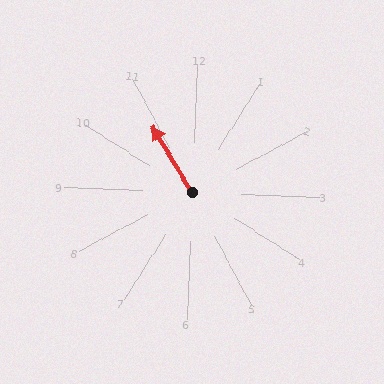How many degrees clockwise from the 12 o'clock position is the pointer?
Approximately 327 degrees.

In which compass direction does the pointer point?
Northwest.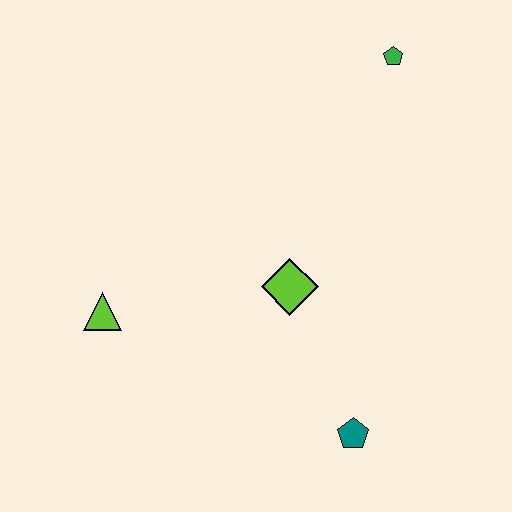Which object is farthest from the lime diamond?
The green pentagon is farthest from the lime diamond.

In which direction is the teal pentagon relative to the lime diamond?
The teal pentagon is below the lime diamond.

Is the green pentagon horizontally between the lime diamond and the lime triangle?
No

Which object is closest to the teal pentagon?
The lime diamond is closest to the teal pentagon.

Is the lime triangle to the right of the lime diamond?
No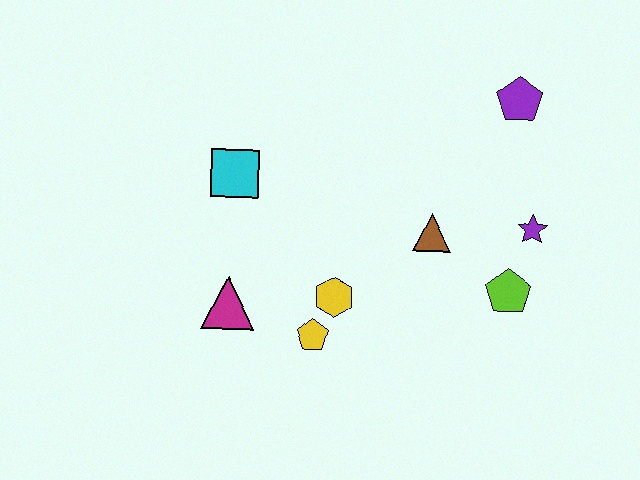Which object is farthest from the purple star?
The magenta triangle is farthest from the purple star.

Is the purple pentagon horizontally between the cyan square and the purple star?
Yes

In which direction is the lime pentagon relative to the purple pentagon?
The lime pentagon is below the purple pentagon.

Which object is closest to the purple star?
The lime pentagon is closest to the purple star.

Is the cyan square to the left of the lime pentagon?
Yes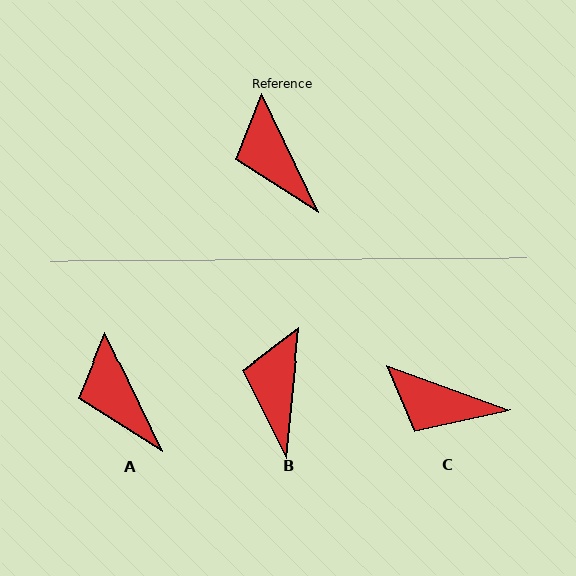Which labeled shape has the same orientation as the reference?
A.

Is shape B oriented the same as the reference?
No, it is off by about 31 degrees.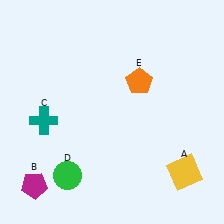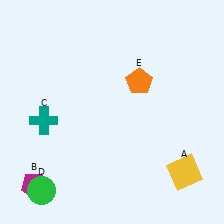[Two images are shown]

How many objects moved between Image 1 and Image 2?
1 object moved between the two images.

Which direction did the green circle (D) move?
The green circle (D) moved left.